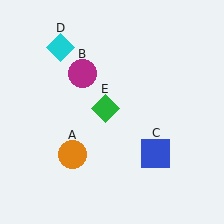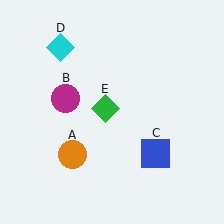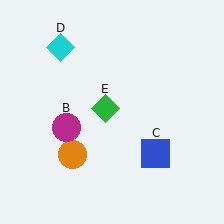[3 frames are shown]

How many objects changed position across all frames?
1 object changed position: magenta circle (object B).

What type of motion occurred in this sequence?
The magenta circle (object B) rotated counterclockwise around the center of the scene.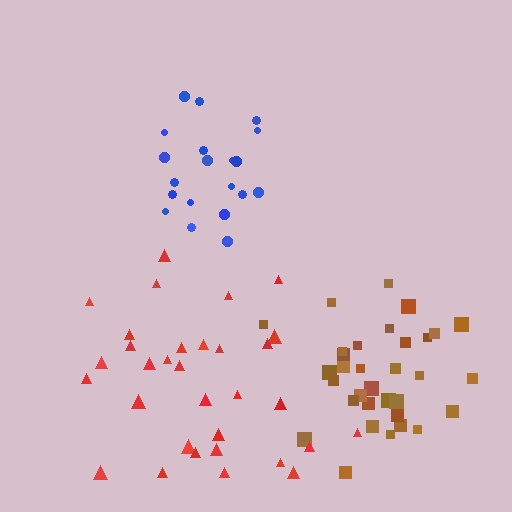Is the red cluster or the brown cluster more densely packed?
Brown.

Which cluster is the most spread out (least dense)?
Red.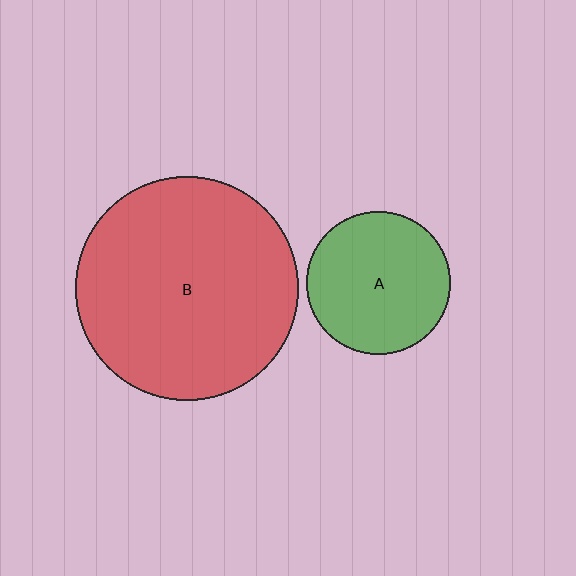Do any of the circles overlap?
No, none of the circles overlap.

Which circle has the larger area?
Circle B (red).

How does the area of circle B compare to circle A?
Approximately 2.4 times.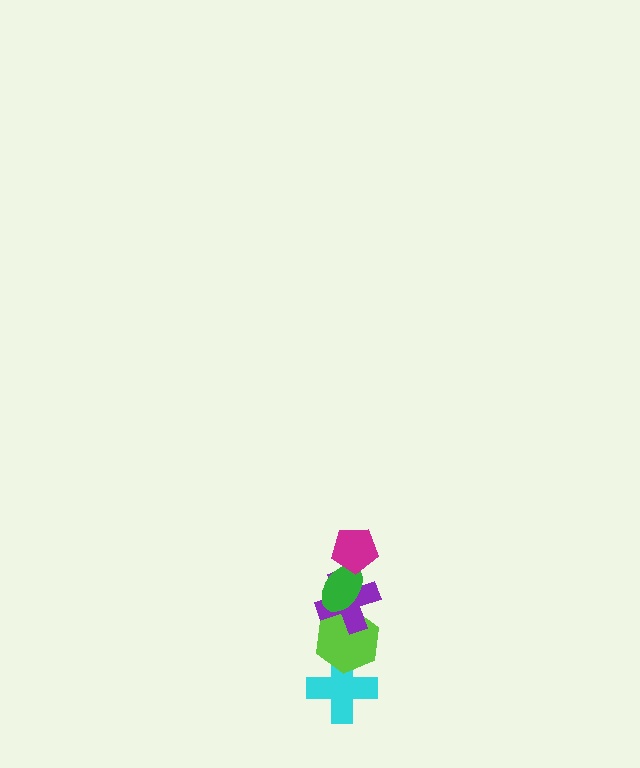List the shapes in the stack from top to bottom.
From top to bottom: the magenta pentagon, the green ellipse, the purple cross, the lime hexagon, the cyan cross.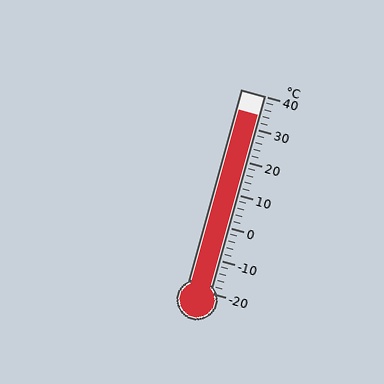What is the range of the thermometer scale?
The thermometer scale ranges from -20°C to 40°C.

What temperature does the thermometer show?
The thermometer shows approximately 34°C.